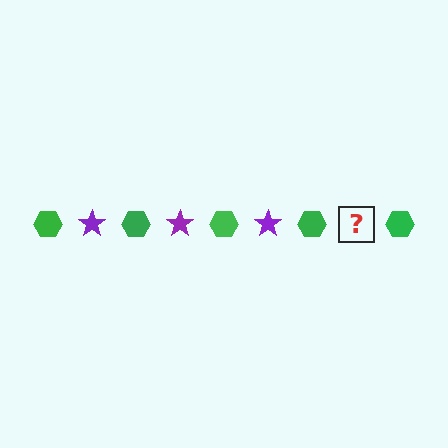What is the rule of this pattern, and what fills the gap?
The rule is that the pattern alternates between green hexagon and purple star. The gap should be filled with a purple star.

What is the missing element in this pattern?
The missing element is a purple star.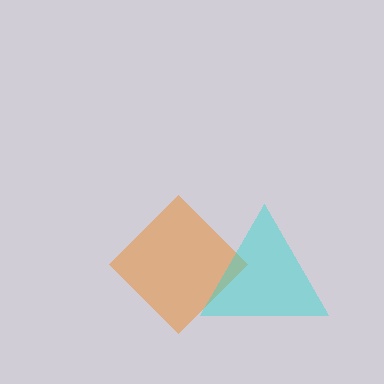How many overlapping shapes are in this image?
There are 2 overlapping shapes in the image.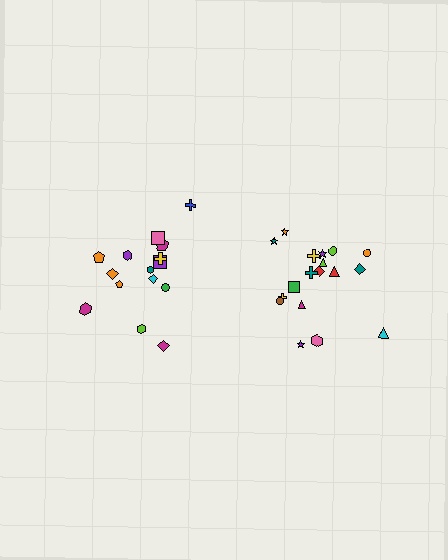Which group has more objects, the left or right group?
The right group.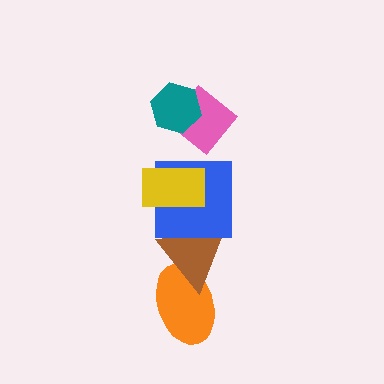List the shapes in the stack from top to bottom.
From top to bottom: the teal hexagon, the pink diamond, the yellow rectangle, the blue square, the brown triangle, the orange ellipse.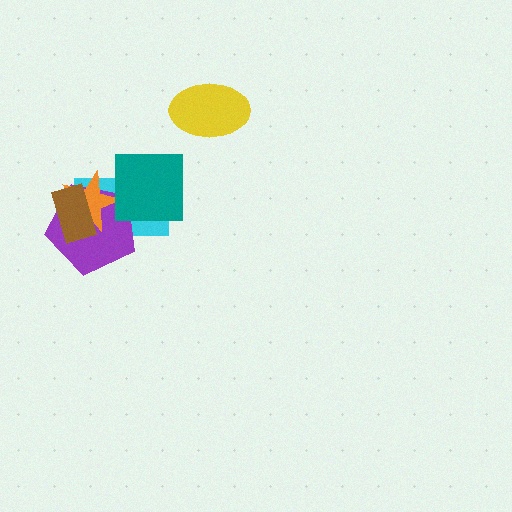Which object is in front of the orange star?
The brown rectangle is in front of the orange star.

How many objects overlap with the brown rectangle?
3 objects overlap with the brown rectangle.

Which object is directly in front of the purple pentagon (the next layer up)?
The orange star is directly in front of the purple pentagon.